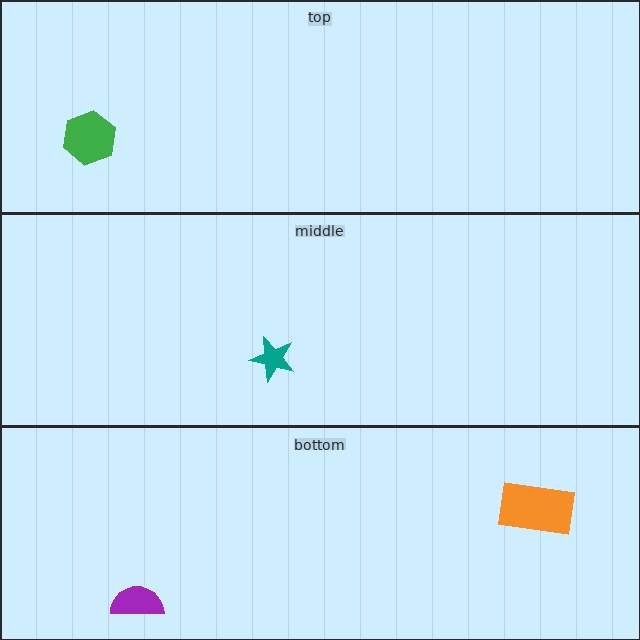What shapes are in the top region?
The green hexagon.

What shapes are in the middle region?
The teal star.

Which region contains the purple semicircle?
The bottom region.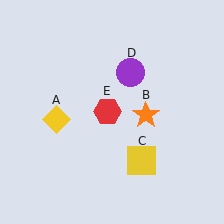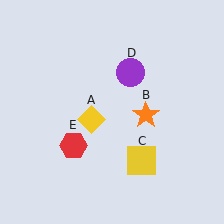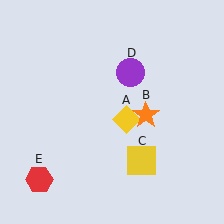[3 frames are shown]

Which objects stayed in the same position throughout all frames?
Orange star (object B) and yellow square (object C) and purple circle (object D) remained stationary.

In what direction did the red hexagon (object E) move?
The red hexagon (object E) moved down and to the left.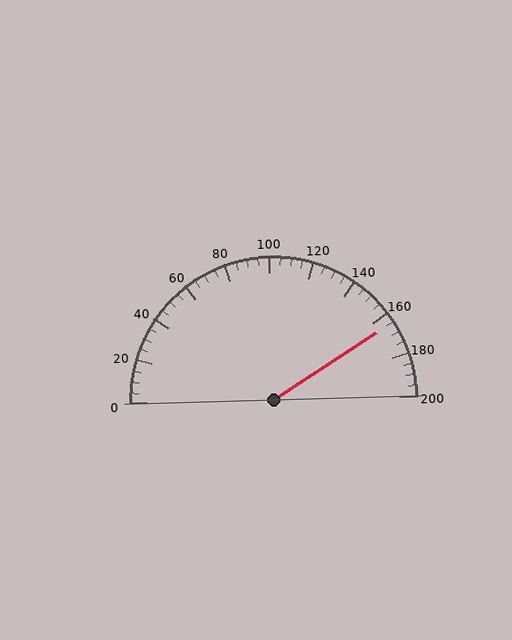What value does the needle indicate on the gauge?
The needle indicates approximately 165.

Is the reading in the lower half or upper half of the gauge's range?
The reading is in the upper half of the range (0 to 200).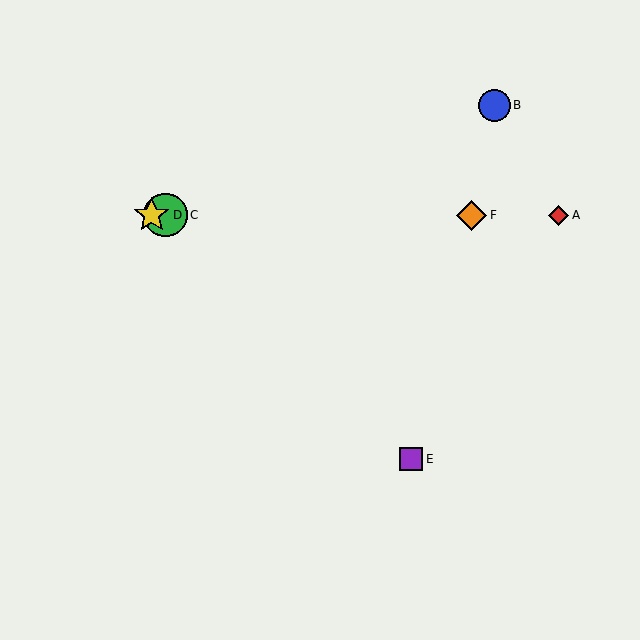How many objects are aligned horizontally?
4 objects (A, C, D, F) are aligned horizontally.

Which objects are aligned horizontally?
Objects A, C, D, F are aligned horizontally.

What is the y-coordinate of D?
Object D is at y≈215.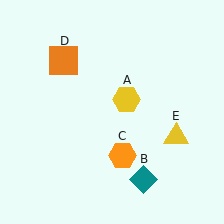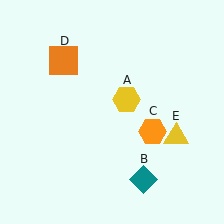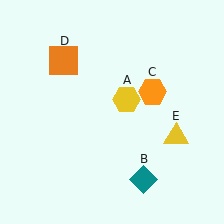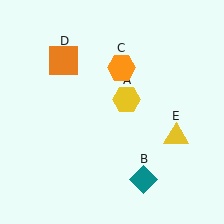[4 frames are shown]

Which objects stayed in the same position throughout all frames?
Yellow hexagon (object A) and teal diamond (object B) and orange square (object D) and yellow triangle (object E) remained stationary.